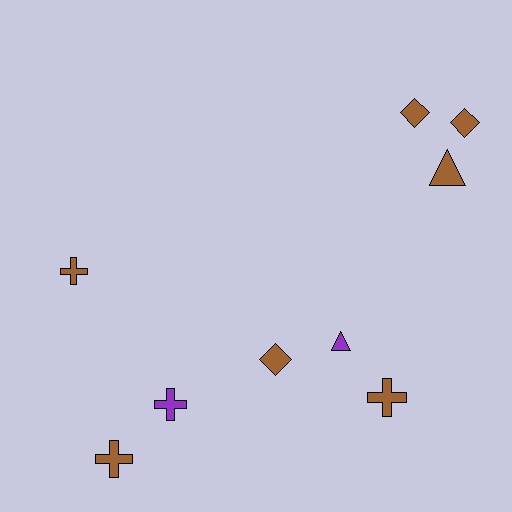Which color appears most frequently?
Brown, with 7 objects.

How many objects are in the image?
There are 9 objects.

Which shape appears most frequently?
Cross, with 4 objects.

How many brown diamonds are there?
There are 3 brown diamonds.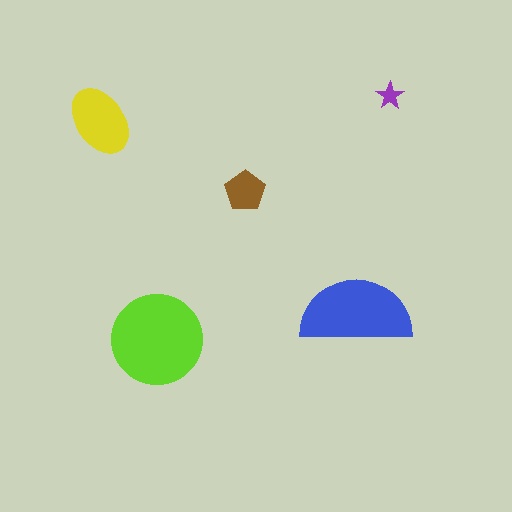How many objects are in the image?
There are 5 objects in the image.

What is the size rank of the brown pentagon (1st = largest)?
4th.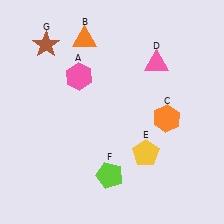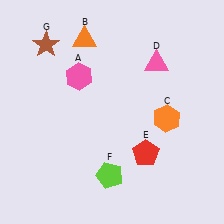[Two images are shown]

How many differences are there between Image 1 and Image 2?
There is 1 difference between the two images.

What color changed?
The pentagon (E) changed from yellow in Image 1 to red in Image 2.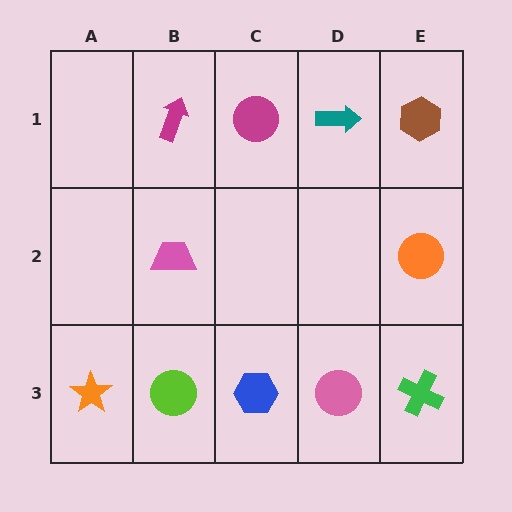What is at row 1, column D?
A teal arrow.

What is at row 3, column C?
A blue hexagon.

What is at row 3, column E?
A green cross.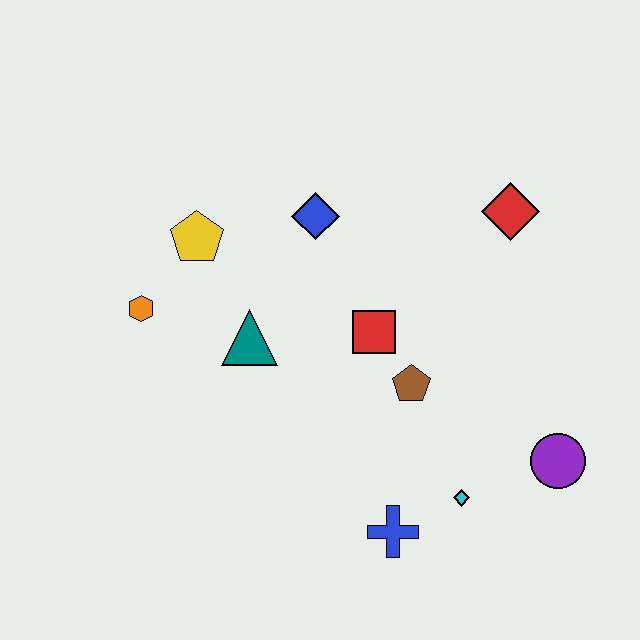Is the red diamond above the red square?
Yes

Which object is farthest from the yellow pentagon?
The purple circle is farthest from the yellow pentagon.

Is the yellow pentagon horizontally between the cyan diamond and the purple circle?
No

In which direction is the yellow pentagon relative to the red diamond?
The yellow pentagon is to the left of the red diamond.